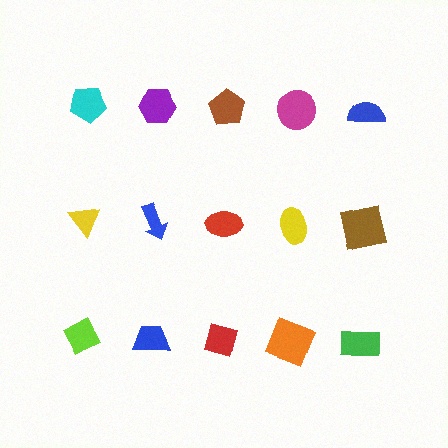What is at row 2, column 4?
A yellow ellipse.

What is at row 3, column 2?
A blue trapezoid.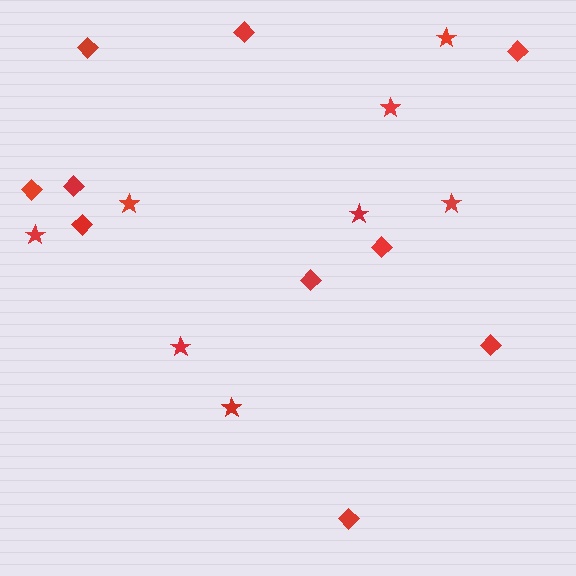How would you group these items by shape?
There are 2 groups: one group of stars (8) and one group of diamonds (10).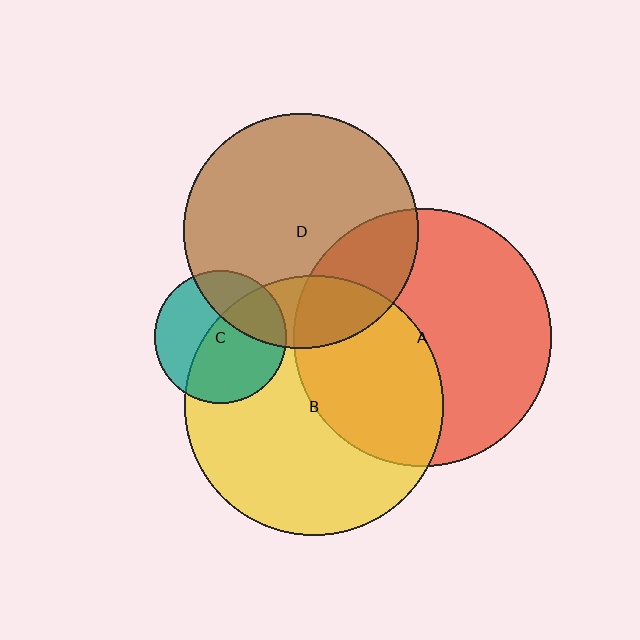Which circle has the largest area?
Circle B (yellow).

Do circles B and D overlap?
Yes.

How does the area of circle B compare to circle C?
Approximately 3.8 times.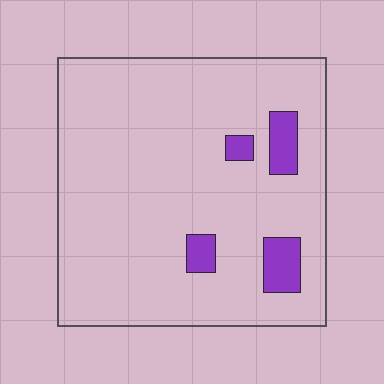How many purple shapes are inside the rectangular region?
4.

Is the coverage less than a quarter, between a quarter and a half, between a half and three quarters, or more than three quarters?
Less than a quarter.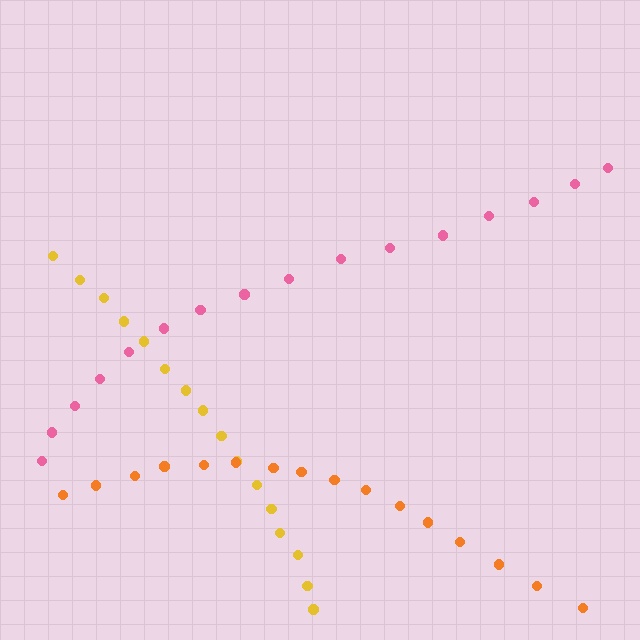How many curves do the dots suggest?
There are 3 distinct paths.